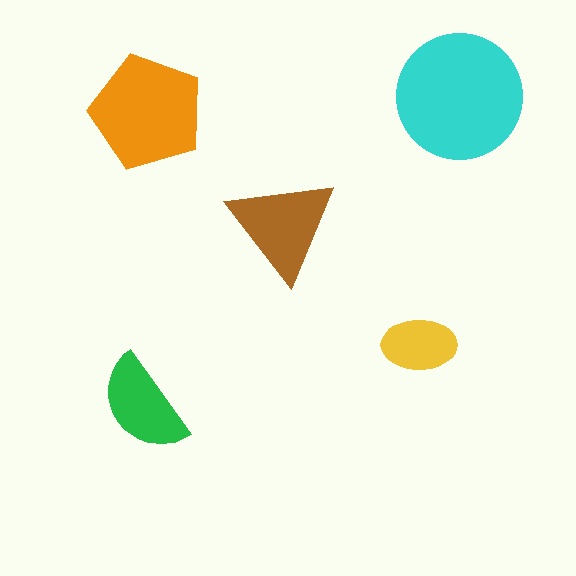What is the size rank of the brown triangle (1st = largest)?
3rd.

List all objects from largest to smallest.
The cyan circle, the orange pentagon, the brown triangle, the green semicircle, the yellow ellipse.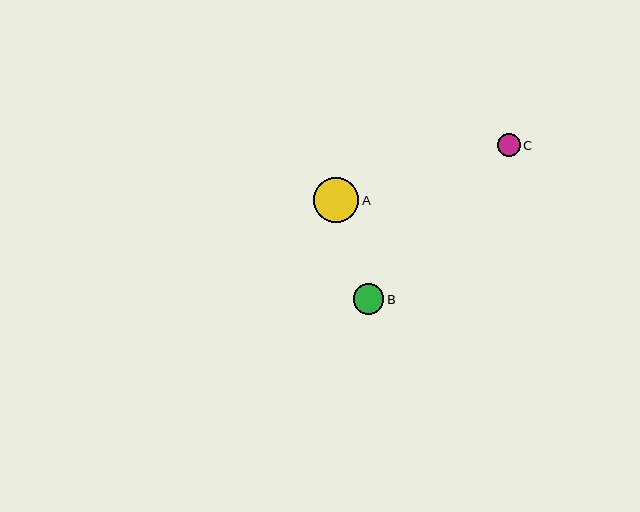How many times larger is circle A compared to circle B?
Circle A is approximately 1.5 times the size of circle B.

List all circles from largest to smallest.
From largest to smallest: A, B, C.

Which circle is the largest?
Circle A is the largest with a size of approximately 45 pixels.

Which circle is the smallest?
Circle C is the smallest with a size of approximately 23 pixels.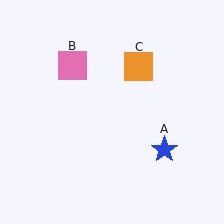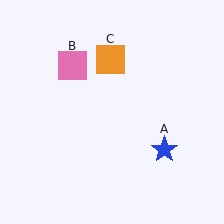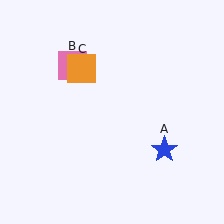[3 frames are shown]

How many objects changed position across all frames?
1 object changed position: orange square (object C).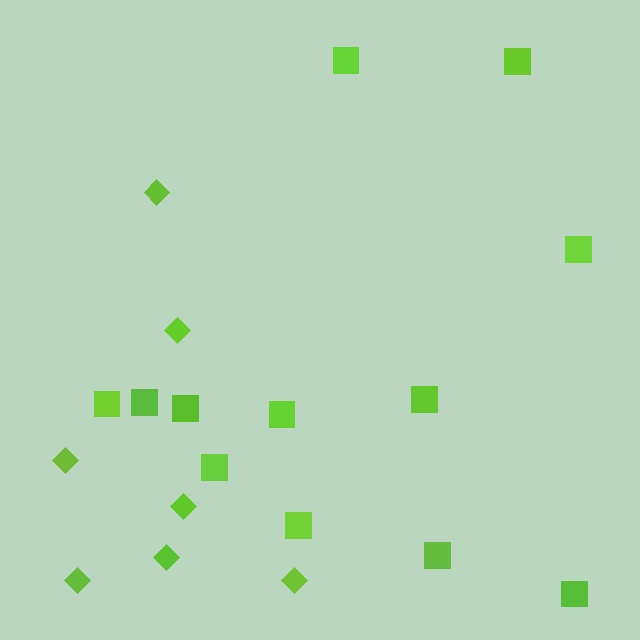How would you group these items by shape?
There are 2 groups: one group of diamonds (7) and one group of squares (12).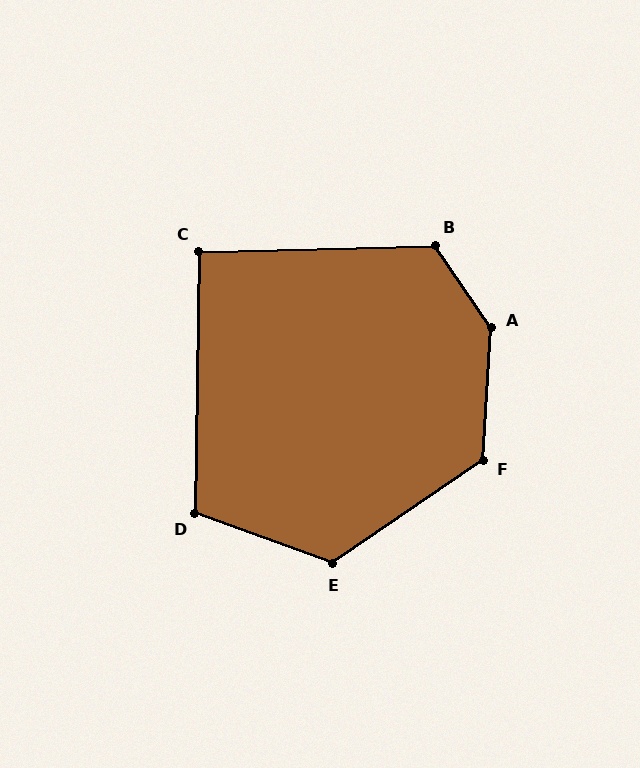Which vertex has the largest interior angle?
A, at approximately 142 degrees.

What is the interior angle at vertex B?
Approximately 123 degrees (obtuse).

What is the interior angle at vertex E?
Approximately 126 degrees (obtuse).